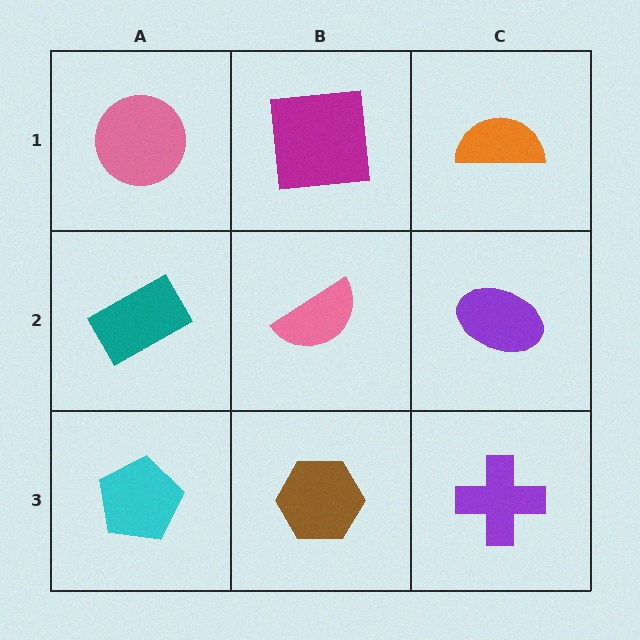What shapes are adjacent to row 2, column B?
A magenta square (row 1, column B), a brown hexagon (row 3, column B), a teal rectangle (row 2, column A), a purple ellipse (row 2, column C).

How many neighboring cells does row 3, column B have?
3.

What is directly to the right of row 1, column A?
A magenta square.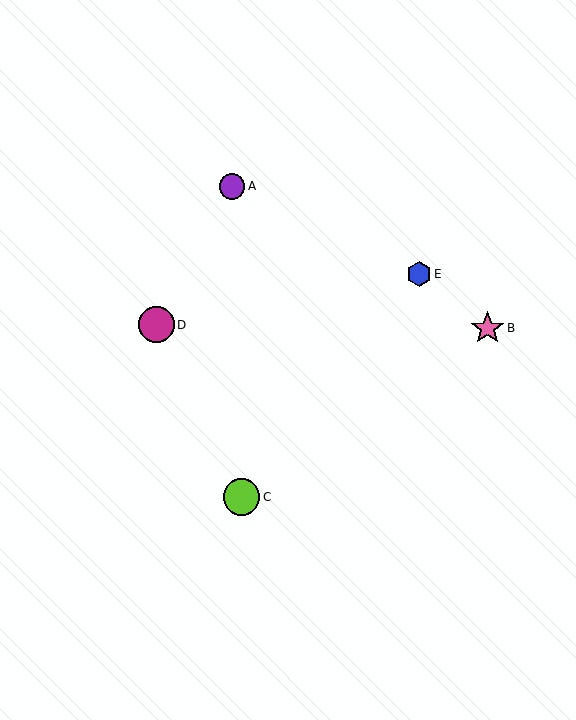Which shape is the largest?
The lime circle (labeled C) is the largest.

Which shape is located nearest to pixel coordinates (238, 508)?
The lime circle (labeled C) at (241, 497) is nearest to that location.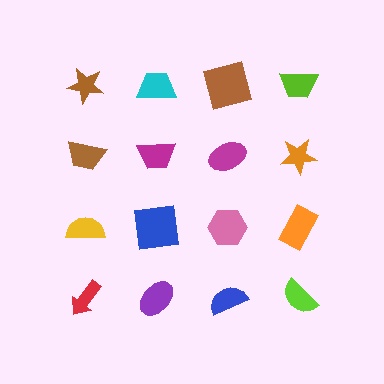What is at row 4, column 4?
A lime semicircle.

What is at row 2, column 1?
A brown trapezoid.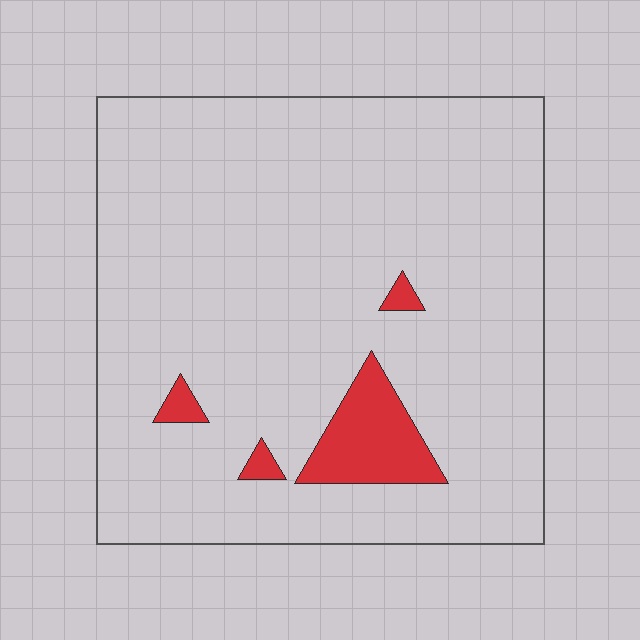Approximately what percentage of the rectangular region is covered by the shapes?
Approximately 5%.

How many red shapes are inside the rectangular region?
4.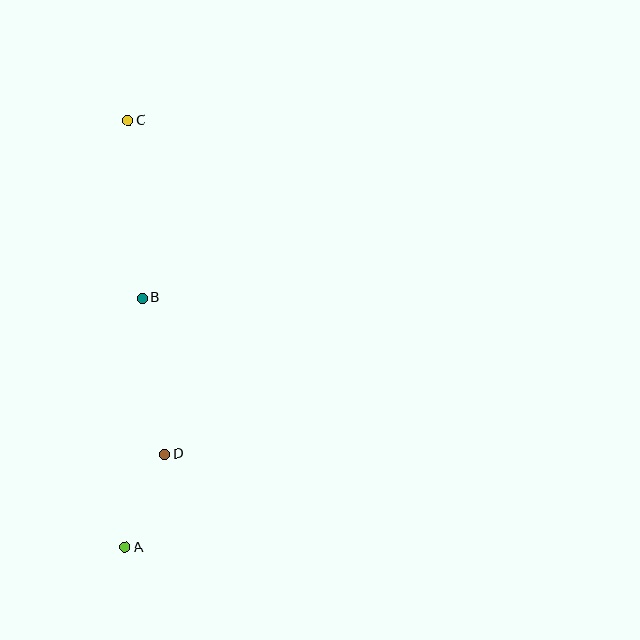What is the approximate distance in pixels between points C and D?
The distance between C and D is approximately 336 pixels.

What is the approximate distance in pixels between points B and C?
The distance between B and C is approximately 178 pixels.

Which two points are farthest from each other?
Points A and C are farthest from each other.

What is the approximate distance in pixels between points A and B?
The distance between A and B is approximately 250 pixels.